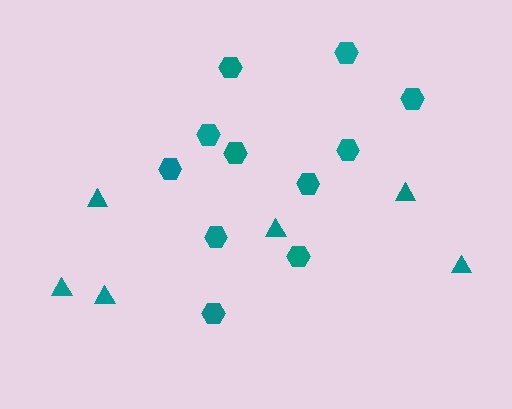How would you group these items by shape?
There are 2 groups: one group of hexagons (11) and one group of triangles (6).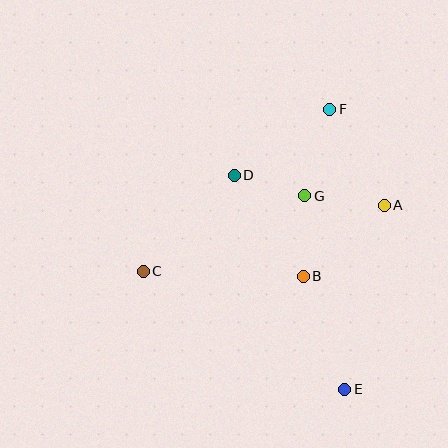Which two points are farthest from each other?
Points E and F are farthest from each other.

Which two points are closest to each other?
Points D and G are closest to each other.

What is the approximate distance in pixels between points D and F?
The distance between D and F is approximately 116 pixels.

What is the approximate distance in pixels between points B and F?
The distance between B and F is approximately 169 pixels.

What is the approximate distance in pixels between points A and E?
The distance between A and E is approximately 189 pixels.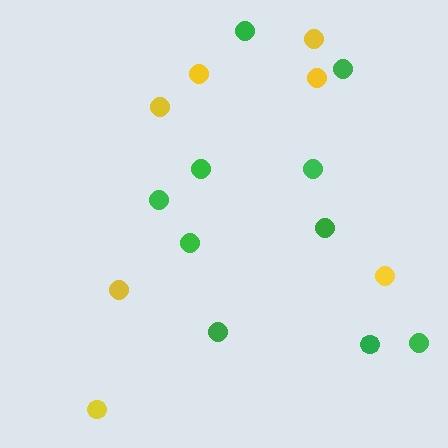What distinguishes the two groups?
There are 2 groups: one group of yellow circles (7) and one group of green circles (10).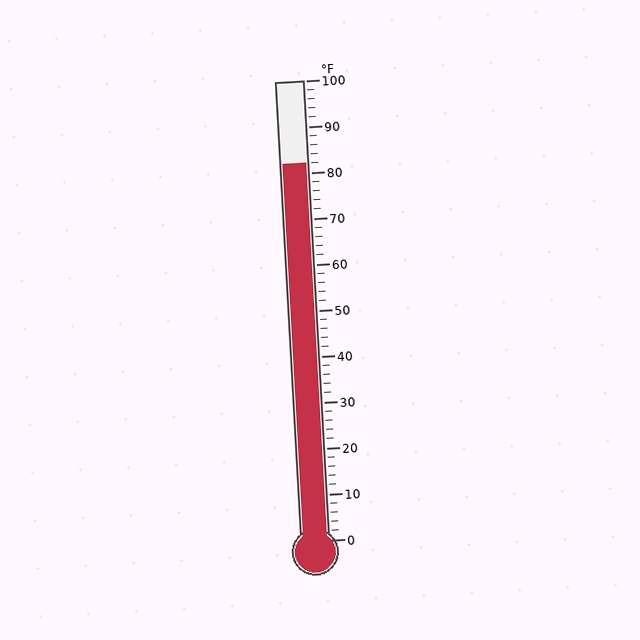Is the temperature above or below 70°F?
The temperature is above 70°F.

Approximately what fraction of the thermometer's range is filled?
The thermometer is filled to approximately 80% of its range.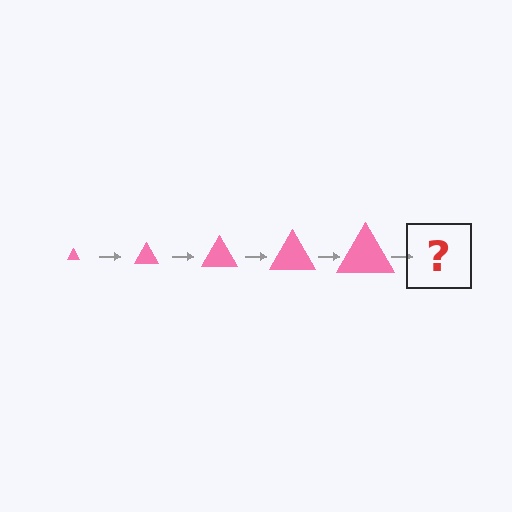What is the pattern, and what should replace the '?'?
The pattern is that the triangle gets progressively larger each step. The '?' should be a pink triangle, larger than the previous one.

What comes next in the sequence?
The next element should be a pink triangle, larger than the previous one.